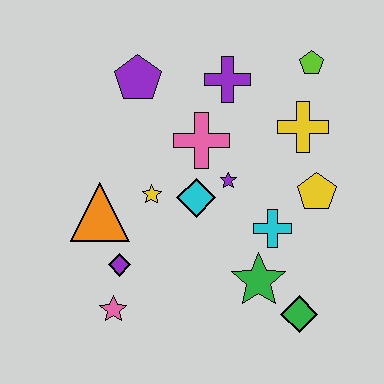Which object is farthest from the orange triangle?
The lime pentagon is farthest from the orange triangle.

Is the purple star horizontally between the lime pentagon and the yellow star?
Yes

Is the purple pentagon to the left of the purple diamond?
No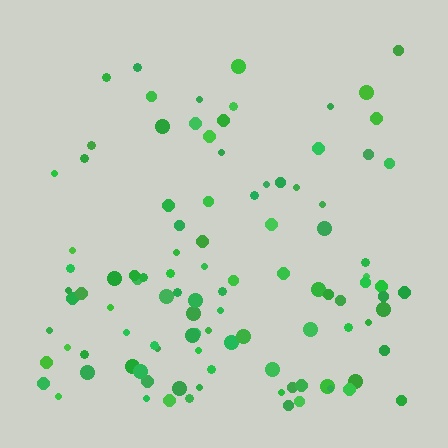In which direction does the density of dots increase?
From top to bottom, with the bottom side densest.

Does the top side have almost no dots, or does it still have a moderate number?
Still a moderate number, just noticeably fewer than the bottom.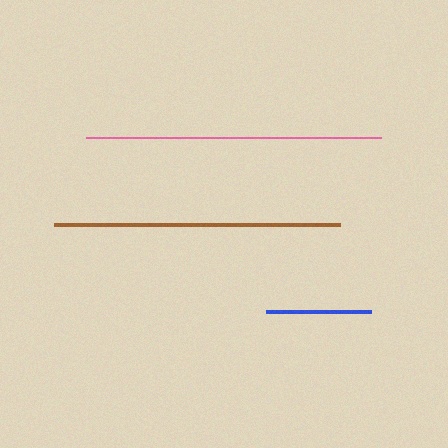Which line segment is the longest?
The pink line is the longest at approximately 295 pixels.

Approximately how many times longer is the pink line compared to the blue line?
The pink line is approximately 2.8 times the length of the blue line.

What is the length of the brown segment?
The brown segment is approximately 286 pixels long.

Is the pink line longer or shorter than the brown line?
The pink line is longer than the brown line.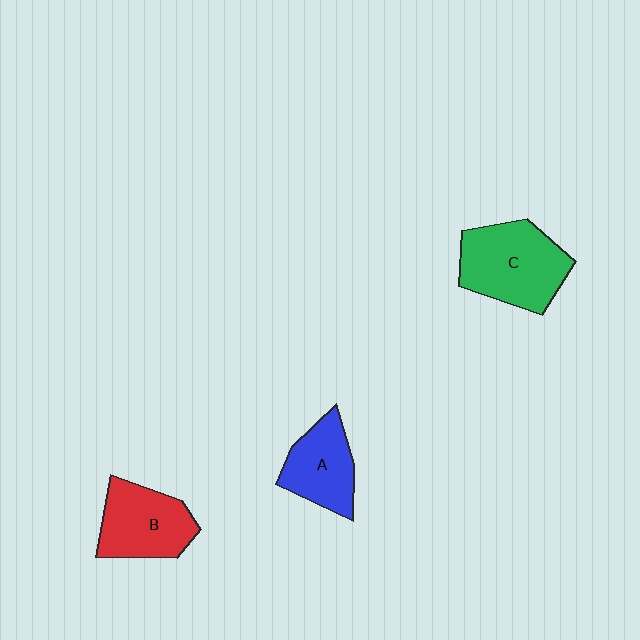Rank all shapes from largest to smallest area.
From largest to smallest: C (green), B (red), A (blue).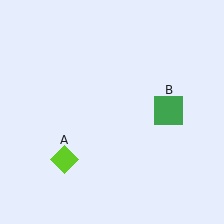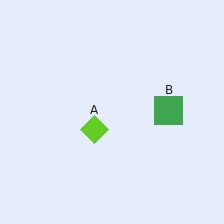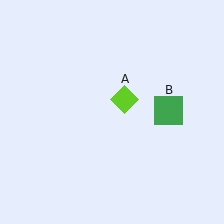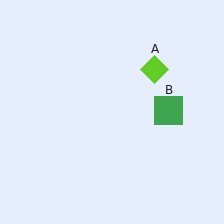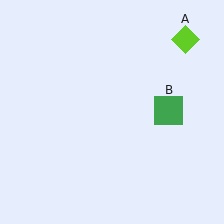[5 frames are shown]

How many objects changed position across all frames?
1 object changed position: lime diamond (object A).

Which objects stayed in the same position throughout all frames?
Green square (object B) remained stationary.